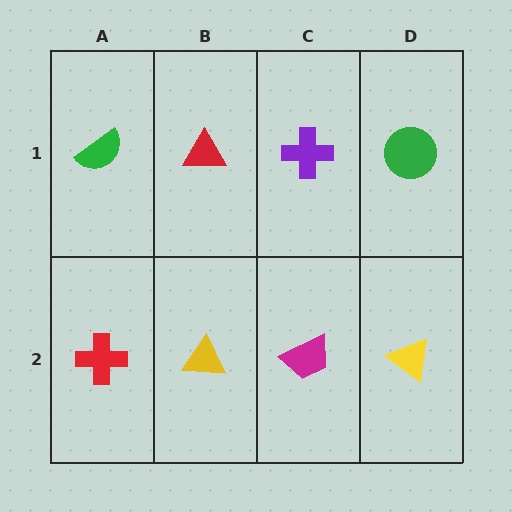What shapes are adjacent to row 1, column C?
A magenta trapezoid (row 2, column C), a red triangle (row 1, column B), a green circle (row 1, column D).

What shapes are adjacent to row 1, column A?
A red cross (row 2, column A), a red triangle (row 1, column B).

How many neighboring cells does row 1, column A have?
2.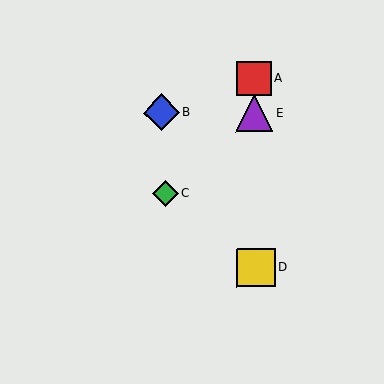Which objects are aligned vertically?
Objects A, D, E are aligned vertically.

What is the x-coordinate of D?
Object D is at x≈256.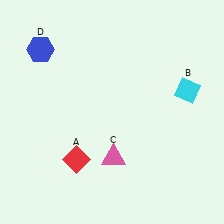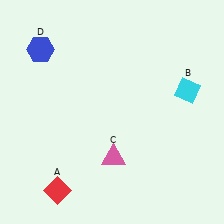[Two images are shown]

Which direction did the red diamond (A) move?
The red diamond (A) moved down.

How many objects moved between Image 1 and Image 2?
1 object moved between the two images.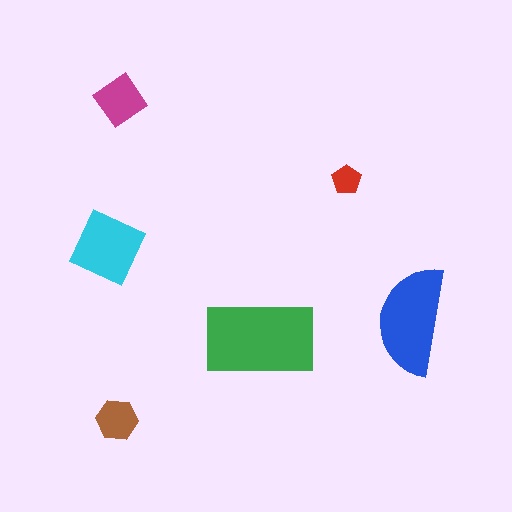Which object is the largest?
The green rectangle.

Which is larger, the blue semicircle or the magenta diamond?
The blue semicircle.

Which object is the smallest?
The red pentagon.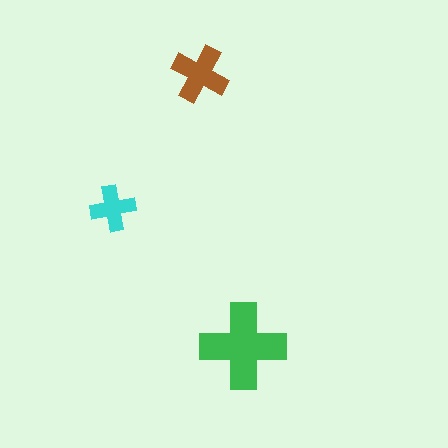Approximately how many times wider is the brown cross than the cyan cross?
About 1.5 times wider.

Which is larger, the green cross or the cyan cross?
The green one.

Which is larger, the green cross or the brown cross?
The green one.